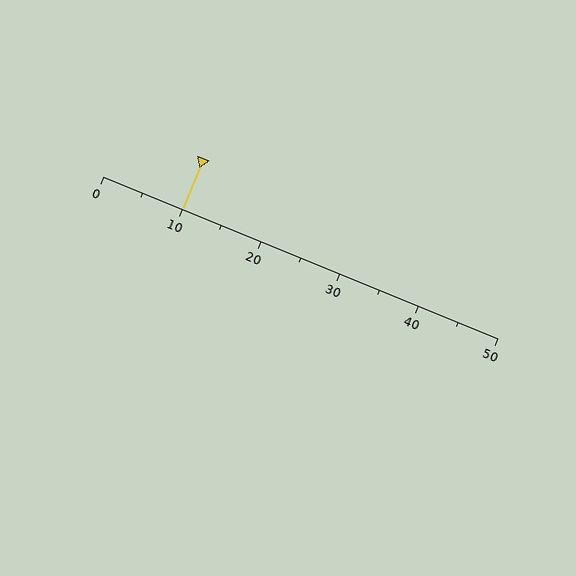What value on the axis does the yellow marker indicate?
The marker indicates approximately 10.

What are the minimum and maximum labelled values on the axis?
The axis runs from 0 to 50.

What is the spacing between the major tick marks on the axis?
The major ticks are spaced 10 apart.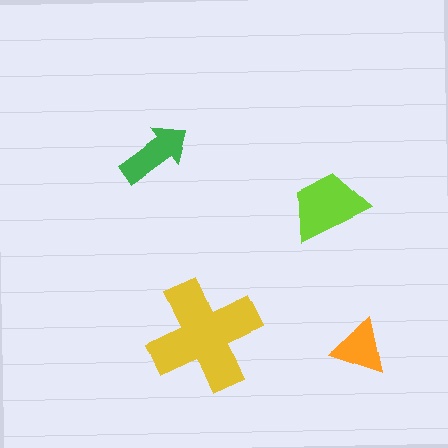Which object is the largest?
The yellow cross.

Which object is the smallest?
The orange triangle.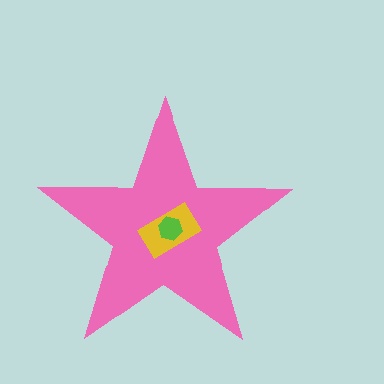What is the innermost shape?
The lime hexagon.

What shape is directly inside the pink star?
The yellow rectangle.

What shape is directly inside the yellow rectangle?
The lime hexagon.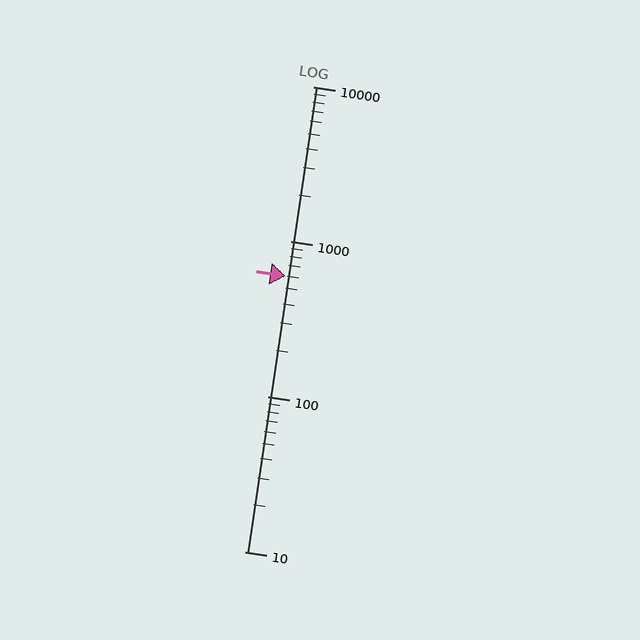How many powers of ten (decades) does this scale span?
The scale spans 3 decades, from 10 to 10000.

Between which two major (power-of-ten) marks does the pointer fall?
The pointer is between 100 and 1000.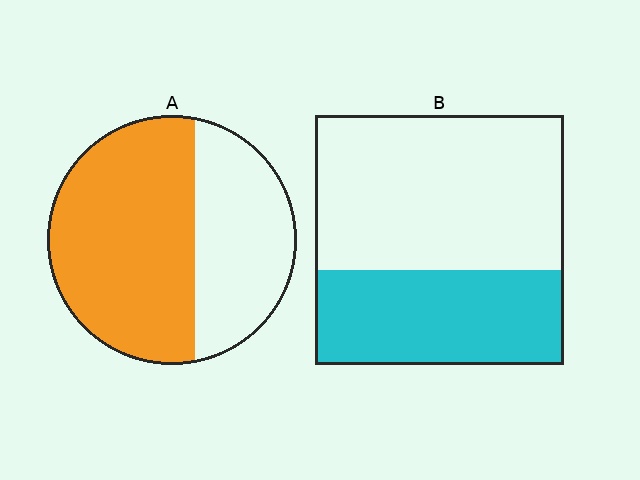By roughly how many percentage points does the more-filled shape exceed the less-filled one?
By roughly 25 percentage points (A over B).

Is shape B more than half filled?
No.